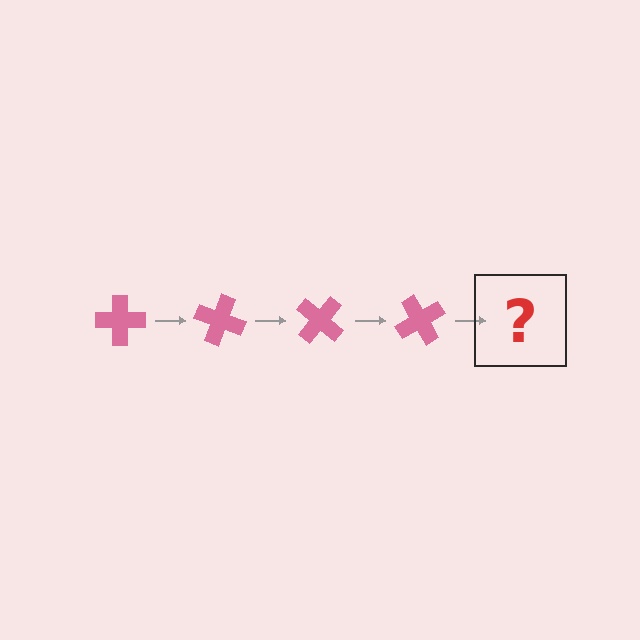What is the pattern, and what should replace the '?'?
The pattern is that the cross rotates 20 degrees each step. The '?' should be a pink cross rotated 80 degrees.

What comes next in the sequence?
The next element should be a pink cross rotated 80 degrees.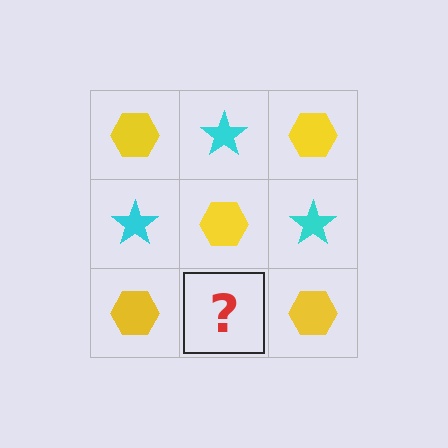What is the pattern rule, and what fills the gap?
The rule is that it alternates yellow hexagon and cyan star in a checkerboard pattern. The gap should be filled with a cyan star.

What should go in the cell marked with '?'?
The missing cell should contain a cyan star.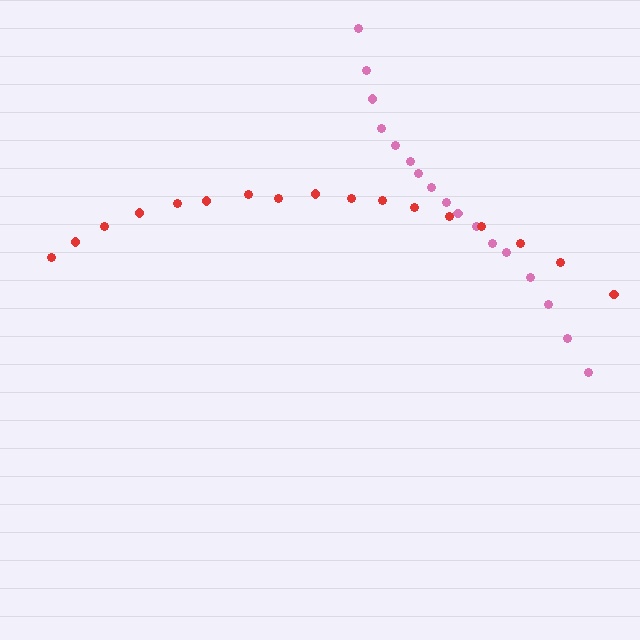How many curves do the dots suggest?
There are 2 distinct paths.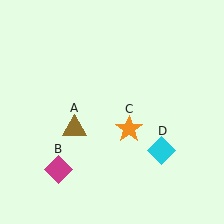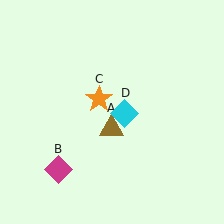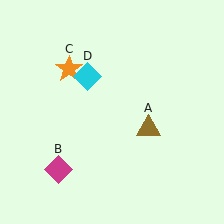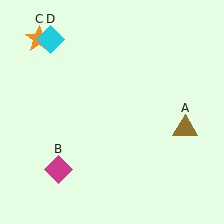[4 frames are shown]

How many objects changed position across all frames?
3 objects changed position: brown triangle (object A), orange star (object C), cyan diamond (object D).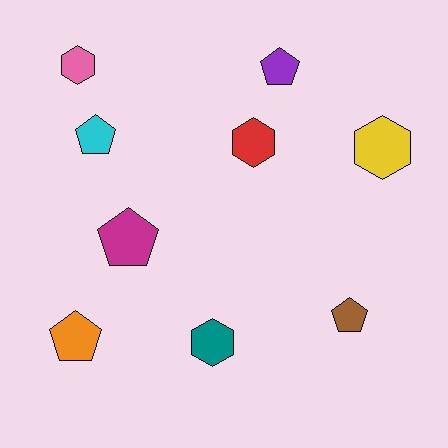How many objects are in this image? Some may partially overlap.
There are 9 objects.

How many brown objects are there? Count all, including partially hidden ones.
There is 1 brown object.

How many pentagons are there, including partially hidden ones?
There are 5 pentagons.